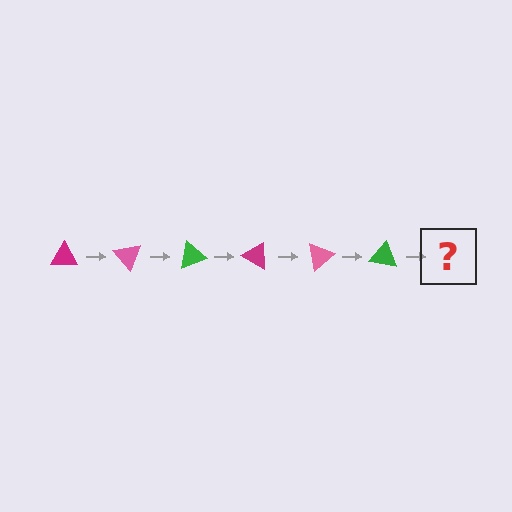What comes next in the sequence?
The next element should be a magenta triangle, rotated 300 degrees from the start.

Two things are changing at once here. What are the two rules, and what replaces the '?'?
The two rules are that it rotates 50 degrees each step and the color cycles through magenta, pink, and green. The '?' should be a magenta triangle, rotated 300 degrees from the start.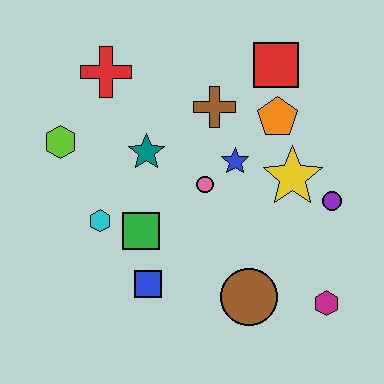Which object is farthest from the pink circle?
The magenta hexagon is farthest from the pink circle.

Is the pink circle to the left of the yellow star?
Yes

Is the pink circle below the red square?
Yes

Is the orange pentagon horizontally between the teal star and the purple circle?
Yes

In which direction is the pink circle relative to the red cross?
The pink circle is below the red cross.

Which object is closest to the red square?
The orange pentagon is closest to the red square.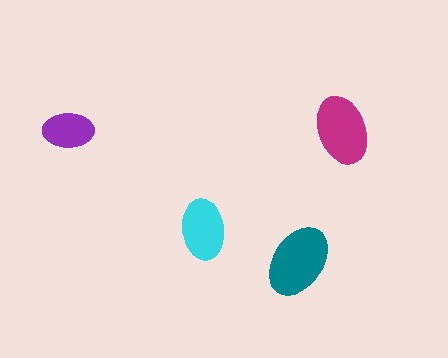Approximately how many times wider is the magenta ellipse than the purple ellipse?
About 1.5 times wider.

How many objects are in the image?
There are 4 objects in the image.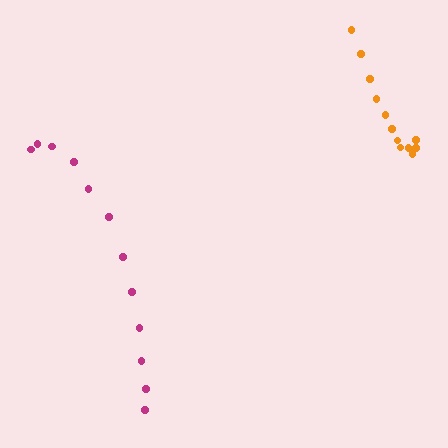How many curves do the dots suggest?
There are 2 distinct paths.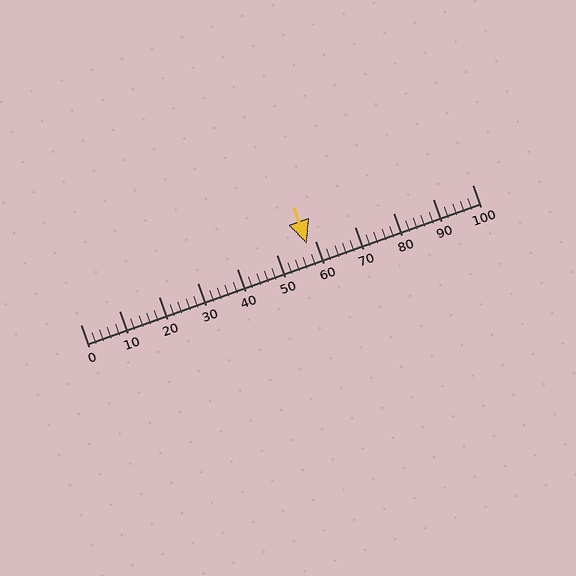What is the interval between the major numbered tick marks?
The major tick marks are spaced 10 units apart.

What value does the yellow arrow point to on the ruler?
The yellow arrow points to approximately 58.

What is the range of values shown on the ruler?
The ruler shows values from 0 to 100.